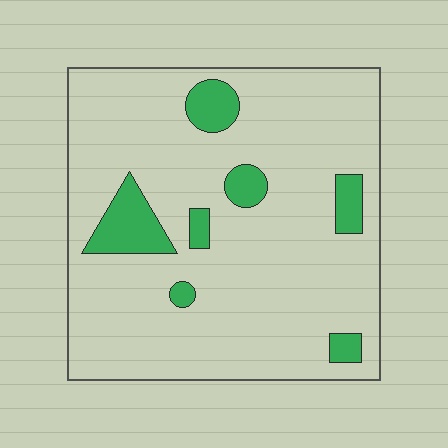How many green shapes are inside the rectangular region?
7.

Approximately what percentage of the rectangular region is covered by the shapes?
Approximately 10%.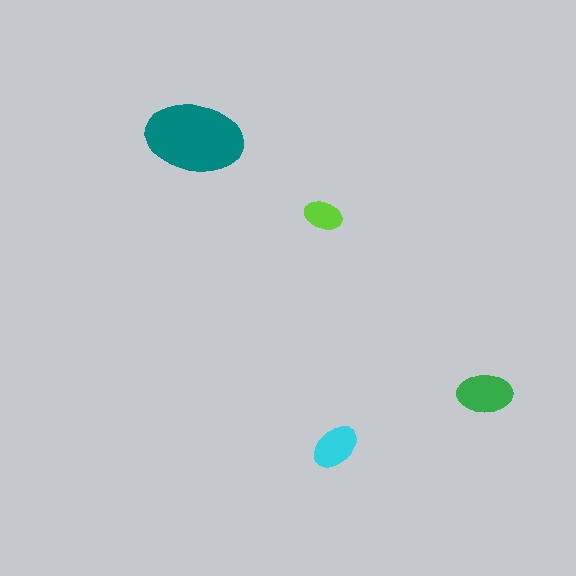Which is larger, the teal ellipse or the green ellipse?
The teal one.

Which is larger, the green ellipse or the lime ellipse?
The green one.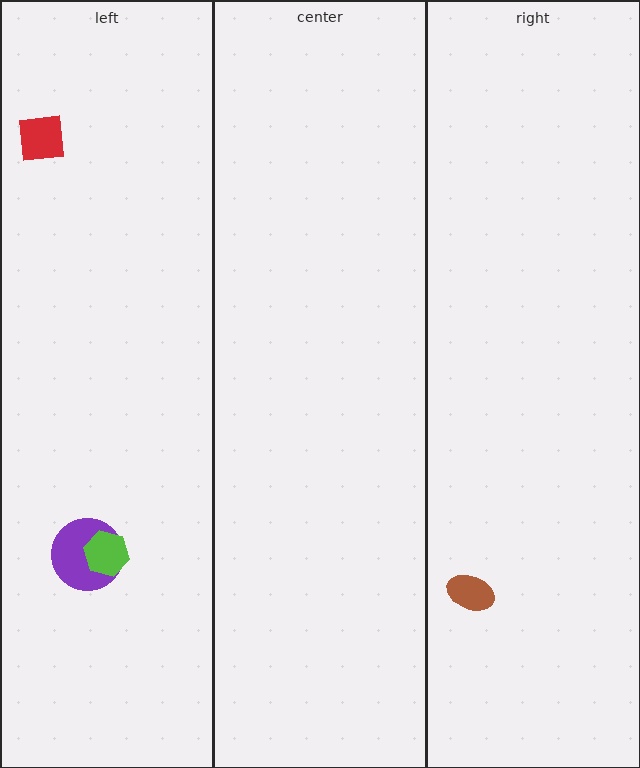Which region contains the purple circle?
The left region.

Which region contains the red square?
The left region.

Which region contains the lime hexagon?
The left region.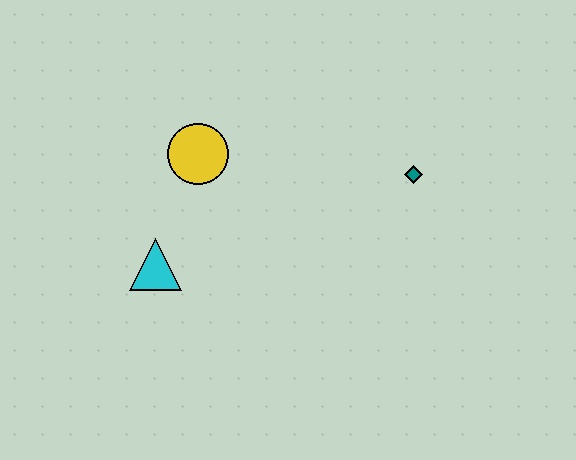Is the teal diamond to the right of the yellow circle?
Yes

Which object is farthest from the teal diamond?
The cyan triangle is farthest from the teal diamond.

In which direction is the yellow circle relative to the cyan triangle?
The yellow circle is above the cyan triangle.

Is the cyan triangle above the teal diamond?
No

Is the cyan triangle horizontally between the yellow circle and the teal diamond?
No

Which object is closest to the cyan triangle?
The yellow circle is closest to the cyan triangle.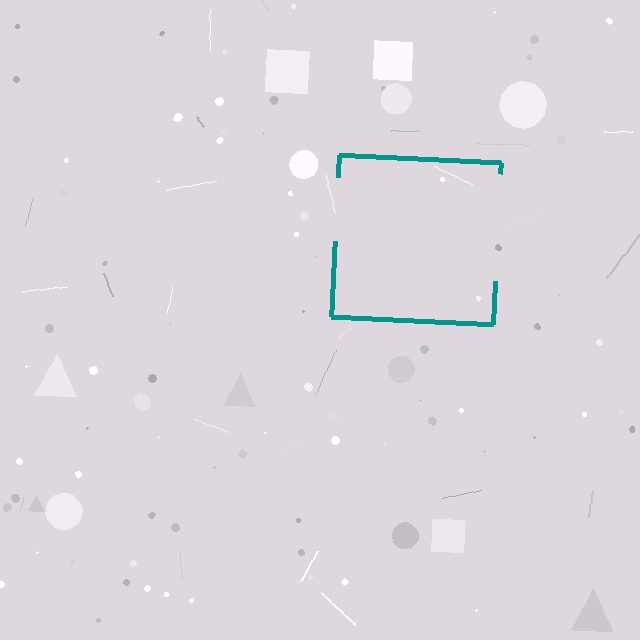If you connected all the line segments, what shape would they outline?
They would outline a square.